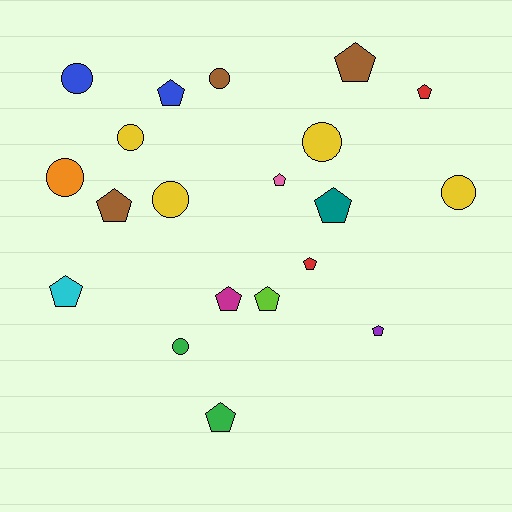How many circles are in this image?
There are 8 circles.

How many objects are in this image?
There are 20 objects.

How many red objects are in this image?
There are 2 red objects.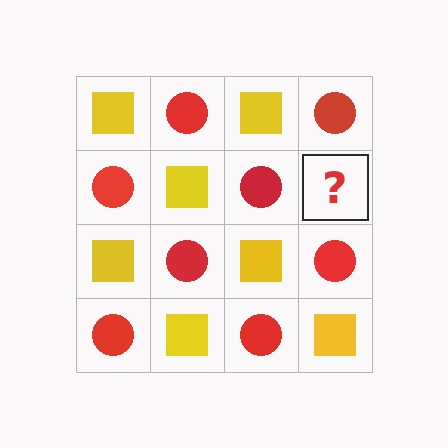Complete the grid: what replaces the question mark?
The question mark should be replaced with a yellow square.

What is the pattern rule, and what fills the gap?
The rule is that it alternates yellow square and red circle in a checkerboard pattern. The gap should be filled with a yellow square.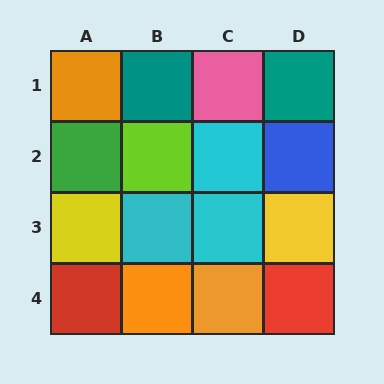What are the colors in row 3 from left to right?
Yellow, cyan, cyan, yellow.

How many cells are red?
2 cells are red.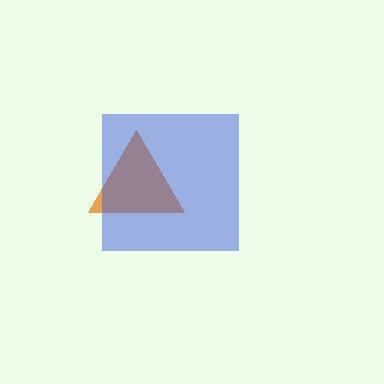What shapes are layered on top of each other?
The layered shapes are: an orange triangle, a blue square.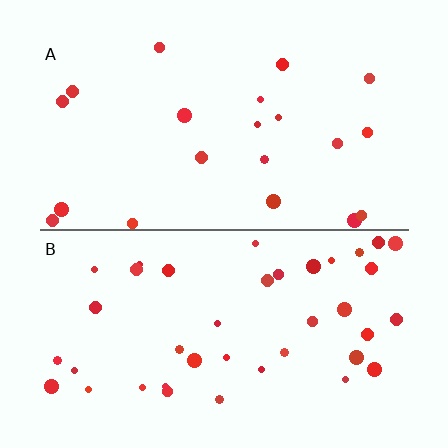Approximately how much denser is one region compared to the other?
Approximately 2.0× — region B over region A.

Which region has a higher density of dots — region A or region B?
B (the bottom).